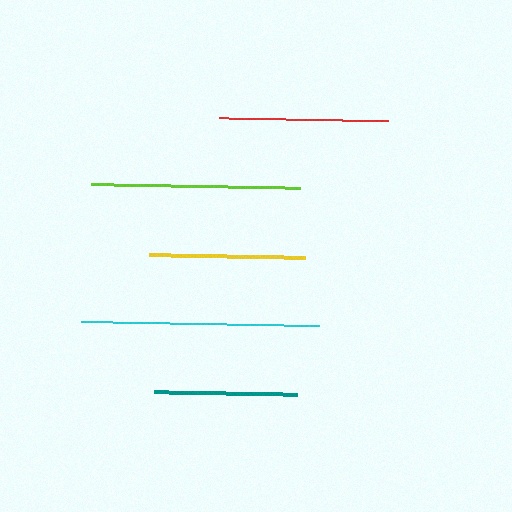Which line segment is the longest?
The cyan line is the longest at approximately 238 pixels.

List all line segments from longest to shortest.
From longest to shortest: cyan, lime, red, yellow, teal.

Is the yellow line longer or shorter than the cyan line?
The cyan line is longer than the yellow line.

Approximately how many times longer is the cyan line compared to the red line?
The cyan line is approximately 1.4 times the length of the red line.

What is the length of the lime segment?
The lime segment is approximately 208 pixels long.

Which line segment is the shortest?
The teal line is the shortest at approximately 143 pixels.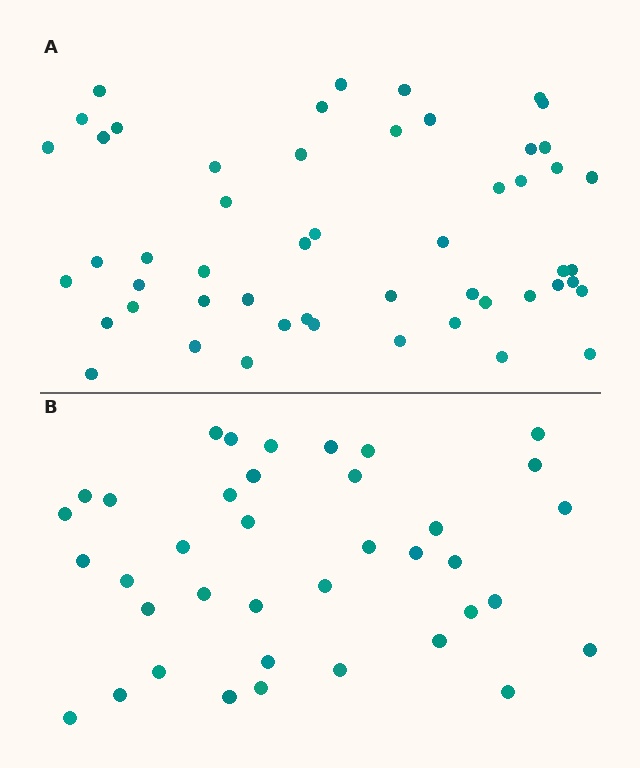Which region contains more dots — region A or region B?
Region A (the top region) has more dots.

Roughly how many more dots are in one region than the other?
Region A has approximately 15 more dots than region B.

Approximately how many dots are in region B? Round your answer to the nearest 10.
About 40 dots. (The exact count is 38, which rounds to 40.)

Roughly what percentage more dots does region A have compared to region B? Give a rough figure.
About 35% more.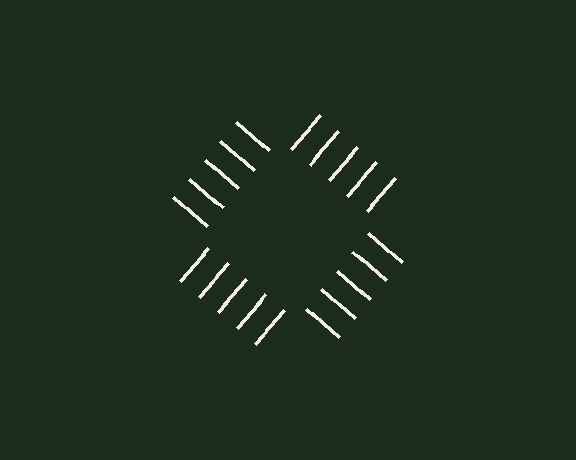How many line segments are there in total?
20 — 5 along each of the 4 edges.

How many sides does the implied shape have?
4 sides — the line-ends trace a square.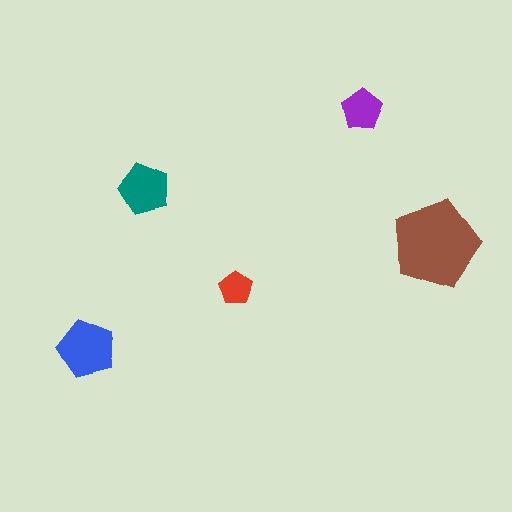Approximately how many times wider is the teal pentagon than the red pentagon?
About 1.5 times wider.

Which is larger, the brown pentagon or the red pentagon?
The brown one.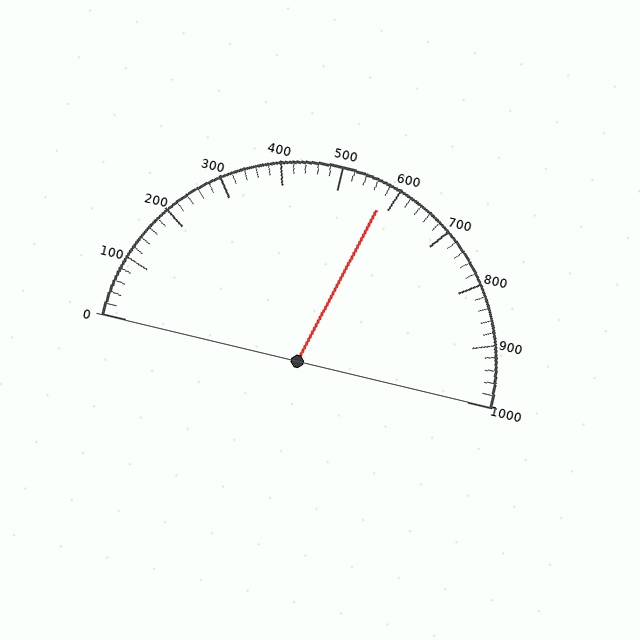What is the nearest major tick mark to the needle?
The nearest major tick mark is 600.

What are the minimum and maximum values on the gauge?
The gauge ranges from 0 to 1000.